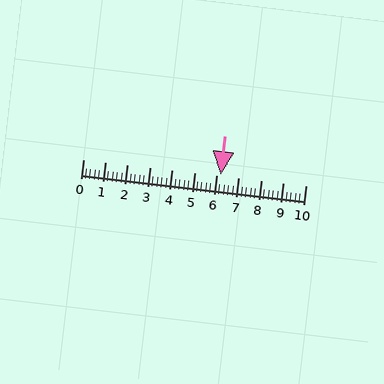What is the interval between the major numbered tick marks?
The major tick marks are spaced 1 units apart.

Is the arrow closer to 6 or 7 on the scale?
The arrow is closer to 6.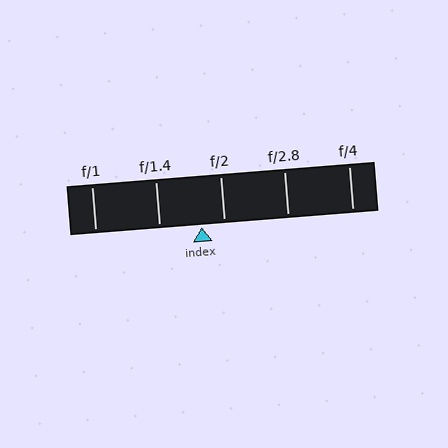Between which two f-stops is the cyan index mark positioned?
The index mark is between f/1.4 and f/2.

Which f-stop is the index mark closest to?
The index mark is closest to f/2.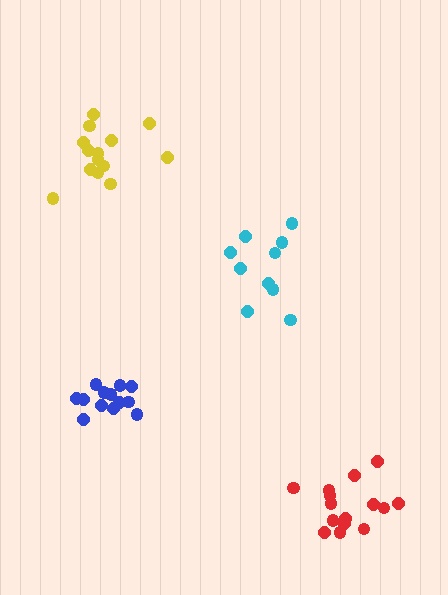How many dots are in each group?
Group 1: 14 dots, Group 2: 13 dots, Group 3: 15 dots, Group 4: 10 dots (52 total).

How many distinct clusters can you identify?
There are 4 distinct clusters.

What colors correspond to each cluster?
The clusters are colored: yellow, blue, red, cyan.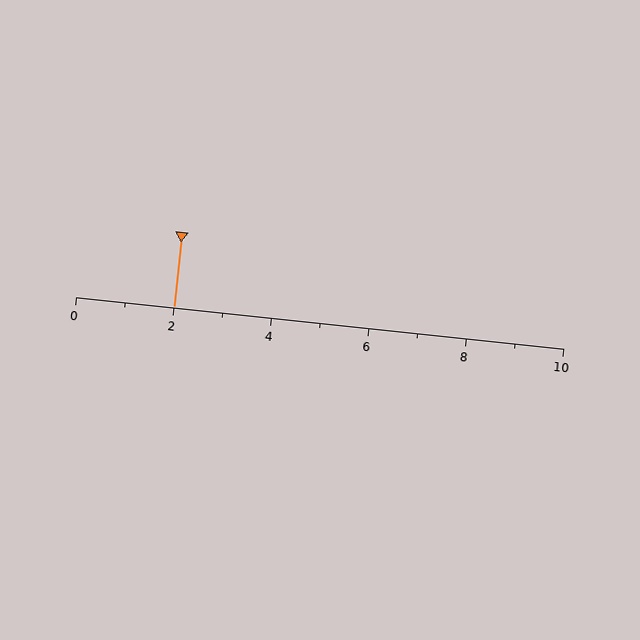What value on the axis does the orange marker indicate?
The marker indicates approximately 2.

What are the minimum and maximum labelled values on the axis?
The axis runs from 0 to 10.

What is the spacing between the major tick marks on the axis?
The major ticks are spaced 2 apart.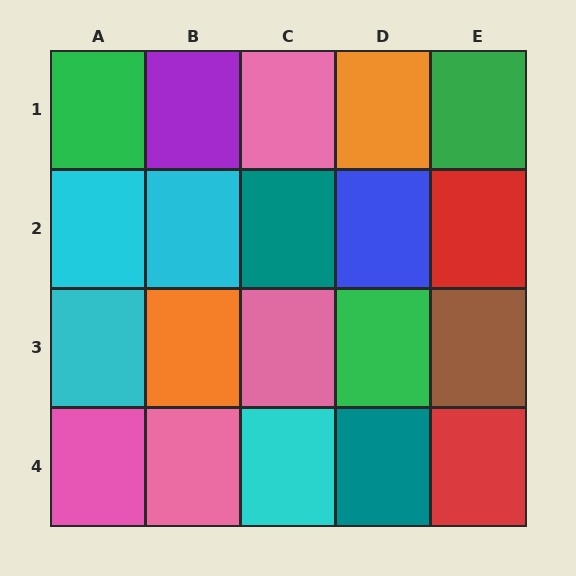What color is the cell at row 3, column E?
Brown.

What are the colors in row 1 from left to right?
Green, purple, pink, orange, green.